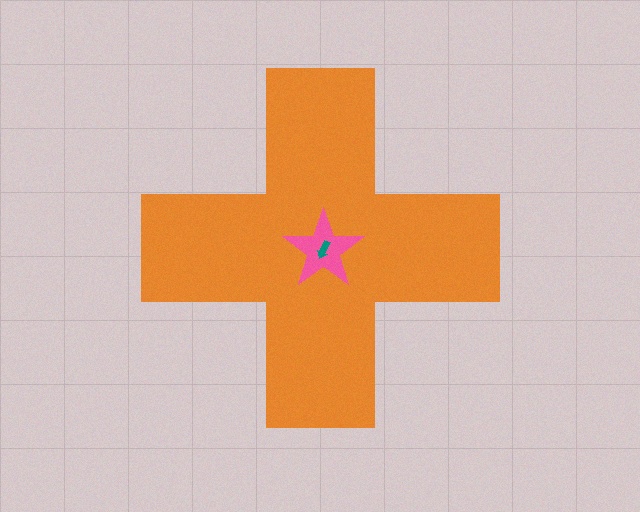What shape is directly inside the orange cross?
The pink star.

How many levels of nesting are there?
3.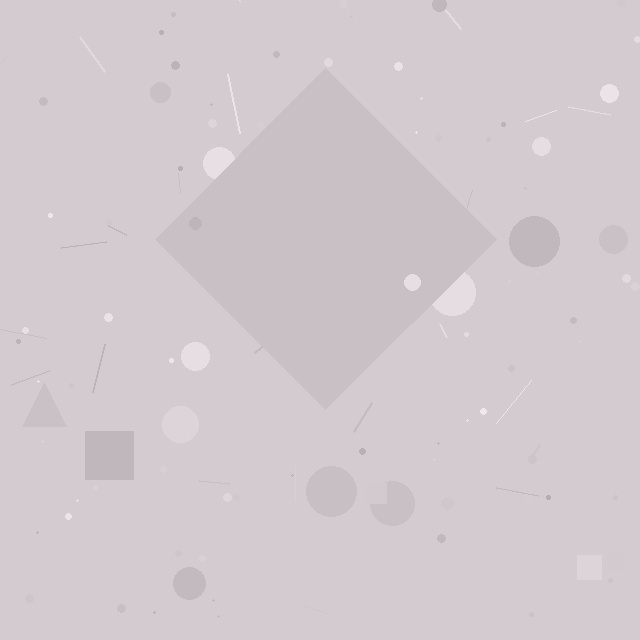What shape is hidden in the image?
A diamond is hidden in the image.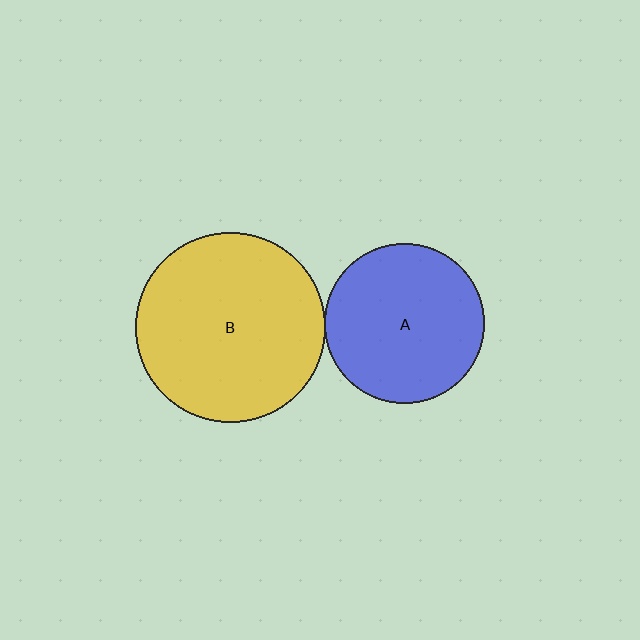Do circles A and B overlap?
Yes.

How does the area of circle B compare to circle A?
Approximately 1.4 times.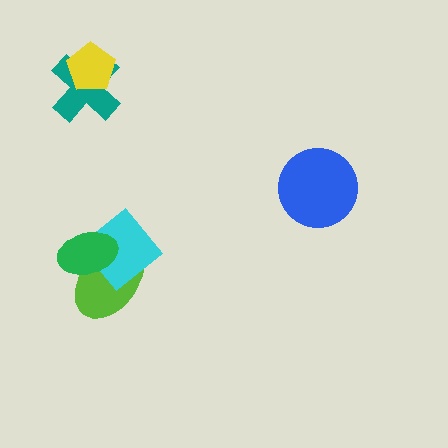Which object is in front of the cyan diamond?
The green ellipse is in front of the cyan diamond.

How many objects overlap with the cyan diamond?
2 objects overlap with the cyan diamond.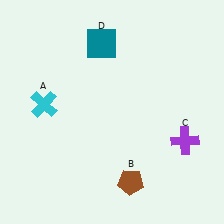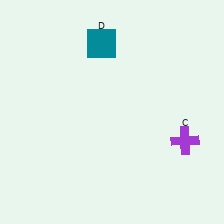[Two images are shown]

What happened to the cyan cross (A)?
The cyan cross (A) was removed in Image 2. It was in the top-left area of Image 1.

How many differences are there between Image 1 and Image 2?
There are 2 differences between the two images.